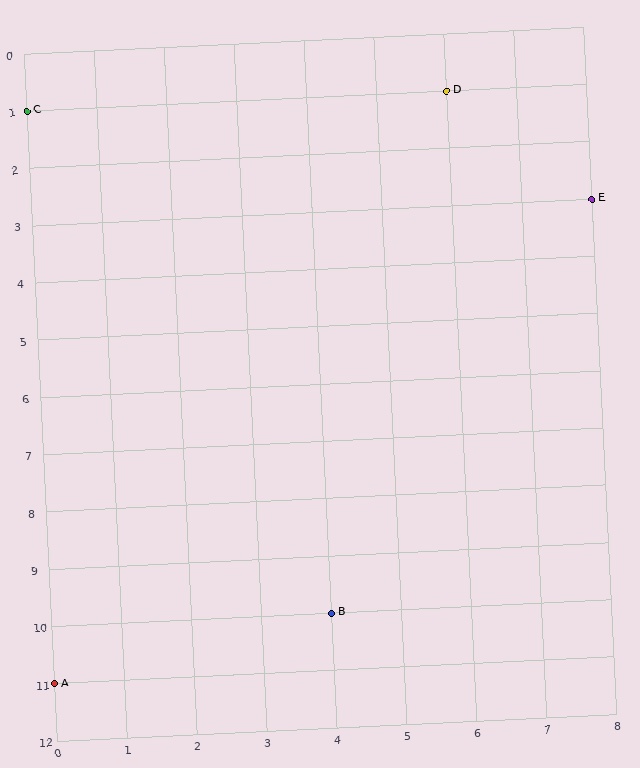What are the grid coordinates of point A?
Point A is at grid coordinates (0, 11).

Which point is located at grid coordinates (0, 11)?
Point A is at (0, 11).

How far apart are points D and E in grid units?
Points D and E are 2 columns and 2 rows apart (about 2.8 grid units diagonally).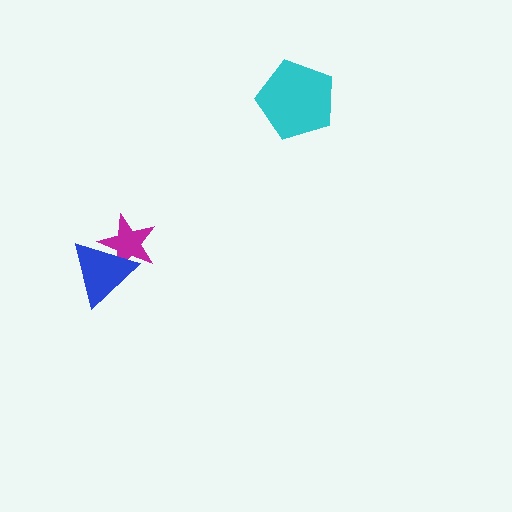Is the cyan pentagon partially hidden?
No, no other shape covers it.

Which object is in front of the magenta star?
The blue triangle is in front of the magenta star.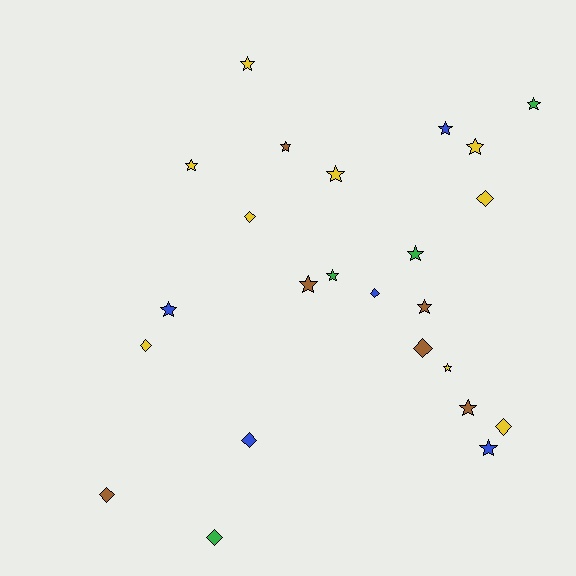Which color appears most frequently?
Yellow, with 9 objects.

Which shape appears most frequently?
Star, with 15 objects.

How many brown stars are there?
There are 4 brown stars.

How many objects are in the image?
There are 24 objects.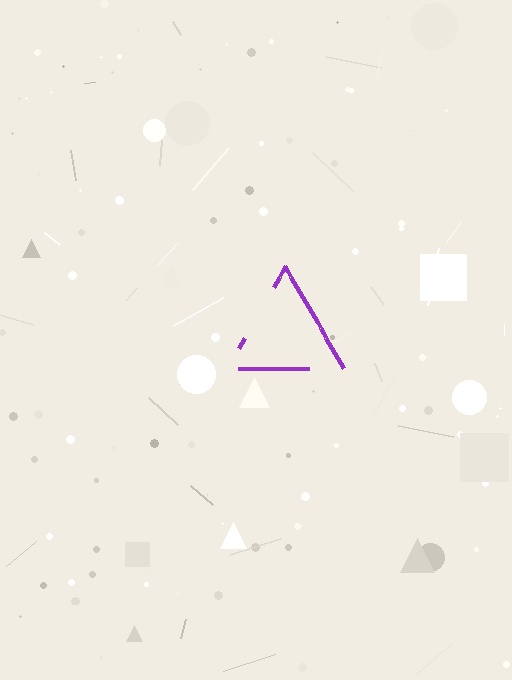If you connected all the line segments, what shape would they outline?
They would outline a triangle.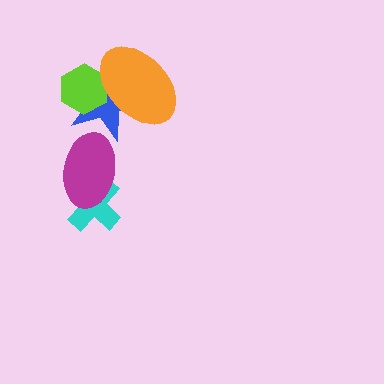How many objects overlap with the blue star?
3 objects overlap with the blue star.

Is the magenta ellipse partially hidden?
No, no other shape covers it.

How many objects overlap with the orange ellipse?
2 objects overlap with the orange ellipse.